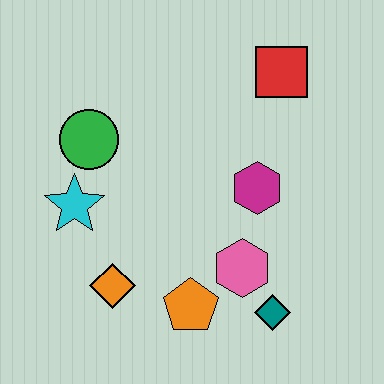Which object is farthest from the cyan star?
The red square is farthest from the cyan star.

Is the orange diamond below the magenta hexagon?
Yes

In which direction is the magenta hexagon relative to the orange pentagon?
The magenta hexagon is above the orange pentagon.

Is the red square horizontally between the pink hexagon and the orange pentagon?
No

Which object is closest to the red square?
The magenta hexagon is closest to the red square.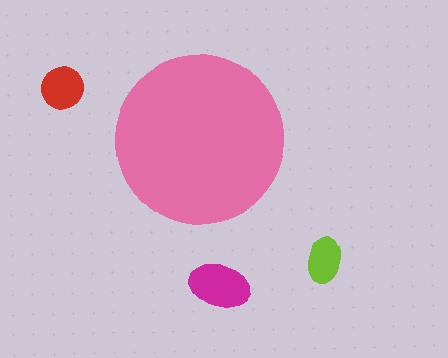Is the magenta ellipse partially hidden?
No, the magenta ellipse is fully visible.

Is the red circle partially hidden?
No, the red circle is fully visible.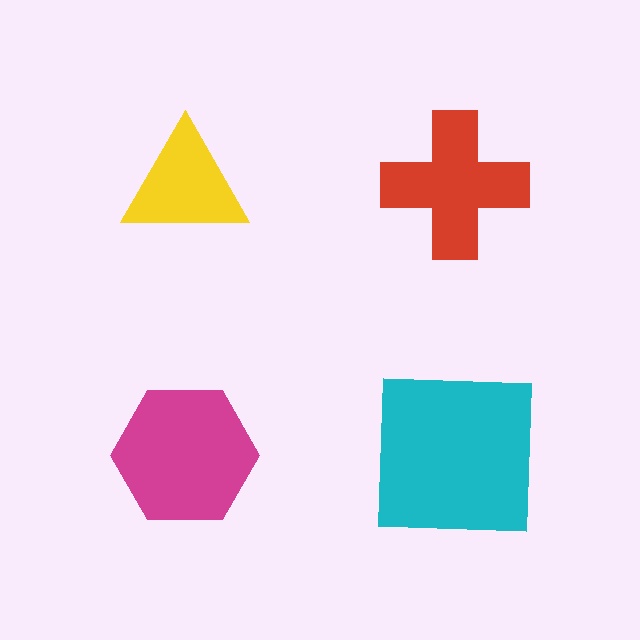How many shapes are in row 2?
2 shapes.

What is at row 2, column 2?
A cyan square.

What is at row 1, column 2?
A red cross.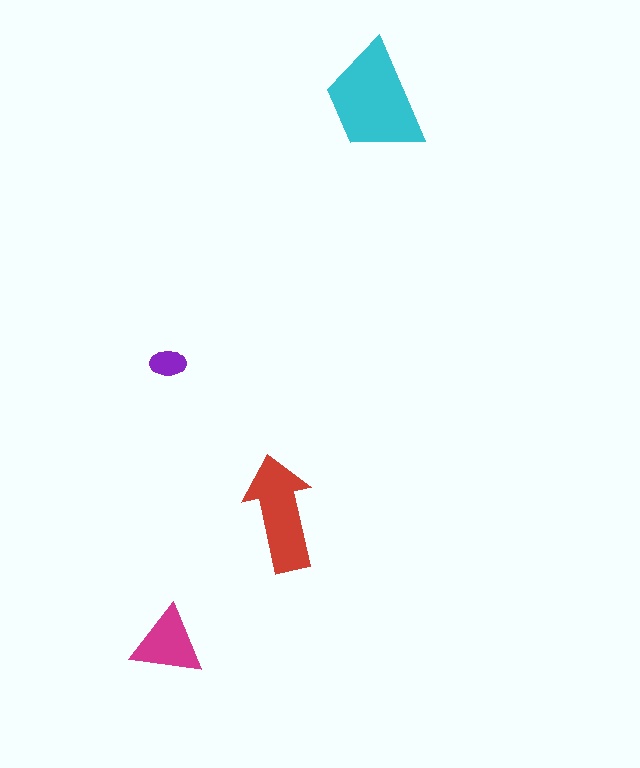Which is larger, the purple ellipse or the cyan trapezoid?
The cyan trapezoid.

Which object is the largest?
The cyan trapezoid.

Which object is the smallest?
The purple ellipse.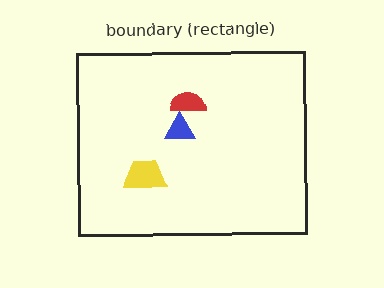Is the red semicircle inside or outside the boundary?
Inside.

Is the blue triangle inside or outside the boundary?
Inside.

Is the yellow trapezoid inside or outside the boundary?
Inside.